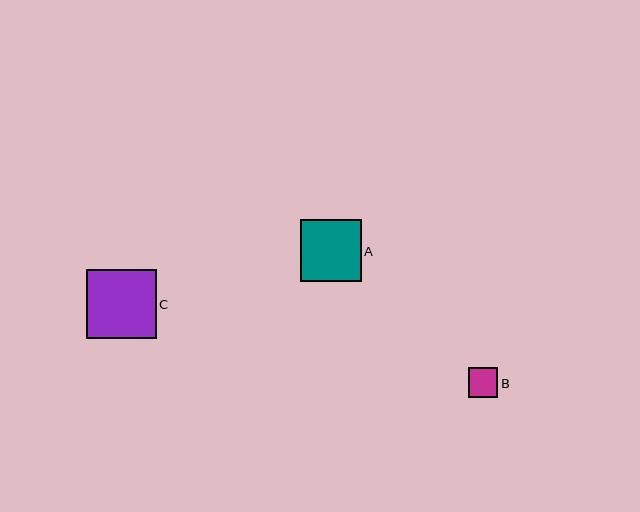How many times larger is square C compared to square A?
Square C is approximately 1.1 times the size of square A.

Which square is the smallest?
Square B is the smallest with a size of approximately 29 pixels.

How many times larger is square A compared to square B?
Square A is approximately 2.1 times the size of square B.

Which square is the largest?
Square C is the largest with a size of approximately 70 pixels.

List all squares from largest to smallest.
From largest to smallest: C, A, B.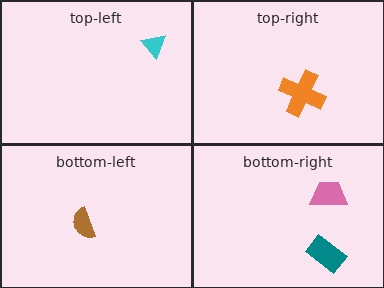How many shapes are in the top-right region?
1.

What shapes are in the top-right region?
The orange cross.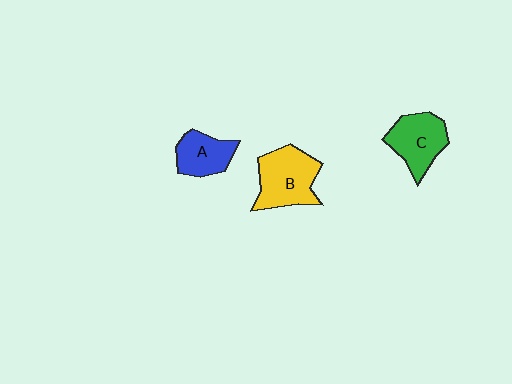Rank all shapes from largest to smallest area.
From largest to smallest: B (yellow), C (green), A (blue).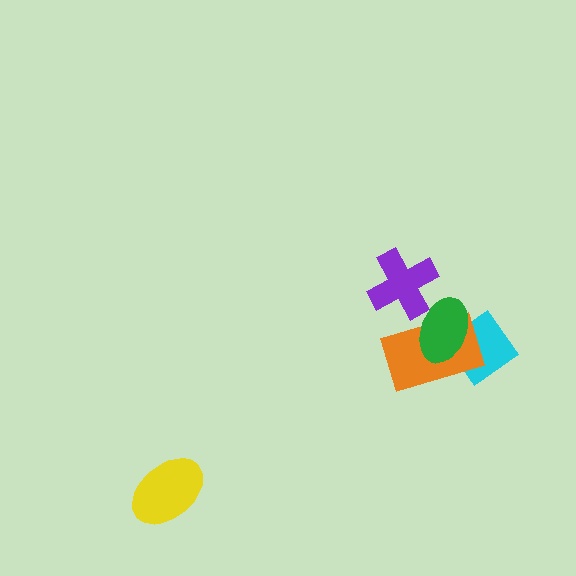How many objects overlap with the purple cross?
1 object overlaps with the purple cross.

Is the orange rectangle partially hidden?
Yes, it is partially covered by another shape.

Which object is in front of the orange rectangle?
The green ellipse is in front of the orange rectangle.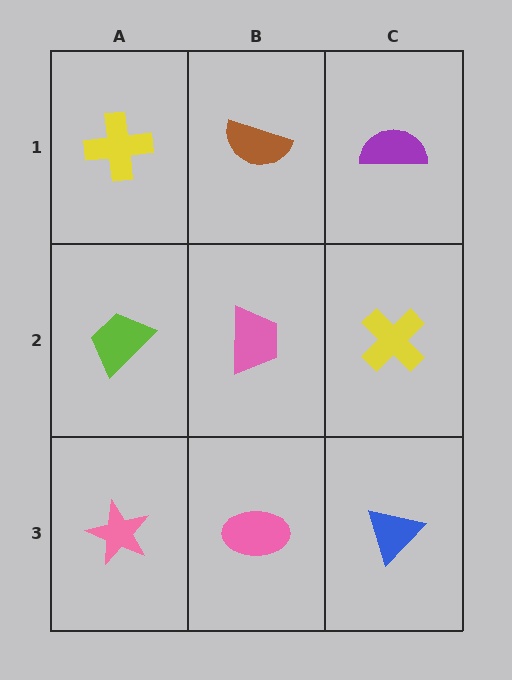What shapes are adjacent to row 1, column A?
A lime trapezoid (row 2, column A), a brown semicircle (row 1, column B).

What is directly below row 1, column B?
A pink trapezoid.